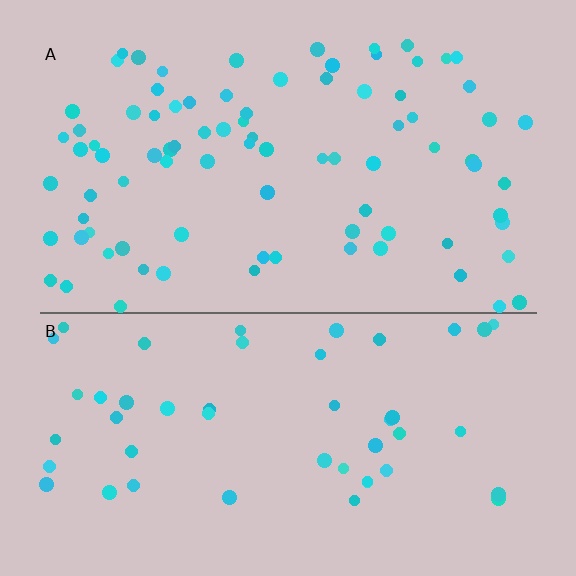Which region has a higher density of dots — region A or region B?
A (the top).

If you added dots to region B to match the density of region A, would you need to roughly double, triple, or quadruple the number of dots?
Approximately double.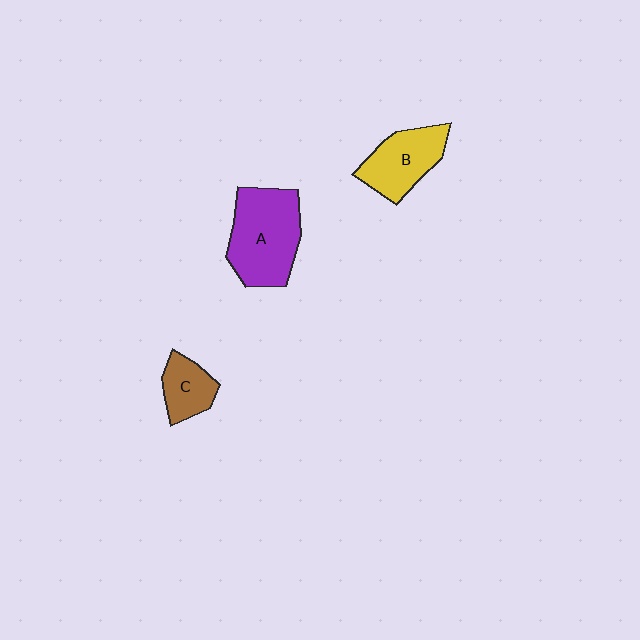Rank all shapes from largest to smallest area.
From largest to smallest: A (purple), B (yellow), C (brown).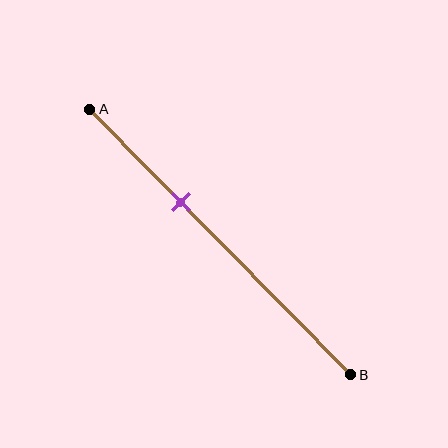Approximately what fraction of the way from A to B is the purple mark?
The purple mark is approximately 35% of the way from A to B.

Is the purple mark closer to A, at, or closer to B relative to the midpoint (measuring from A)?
The purple mark is closer to point A than the midpoint of segment AB.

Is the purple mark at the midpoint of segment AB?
No, the mark is at about 35% from A, not at the 50% midpoint.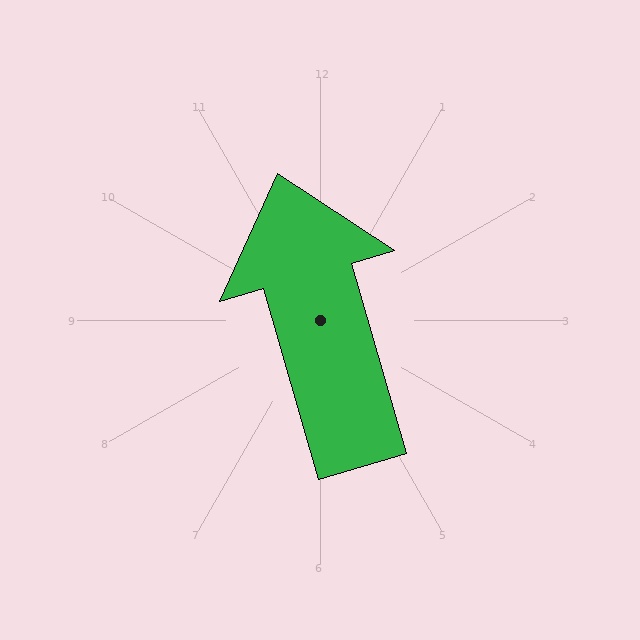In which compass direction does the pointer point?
North.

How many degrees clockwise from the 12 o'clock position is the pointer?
Approximately 344 degrees.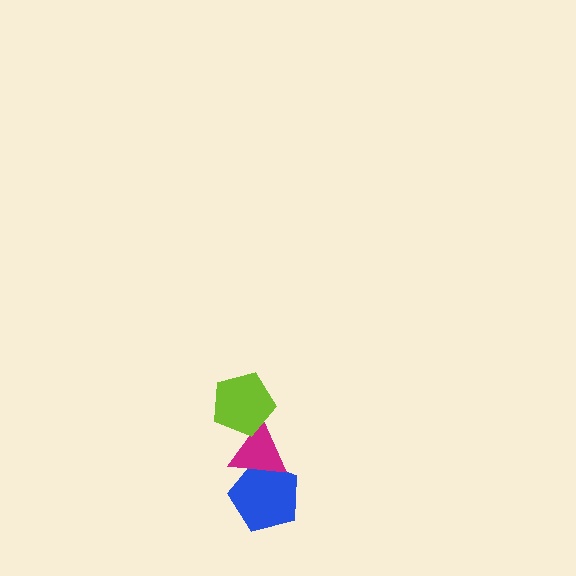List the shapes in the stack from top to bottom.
From top to bottom: the lime pentagon, the magenta triangle, the blue pentagon.